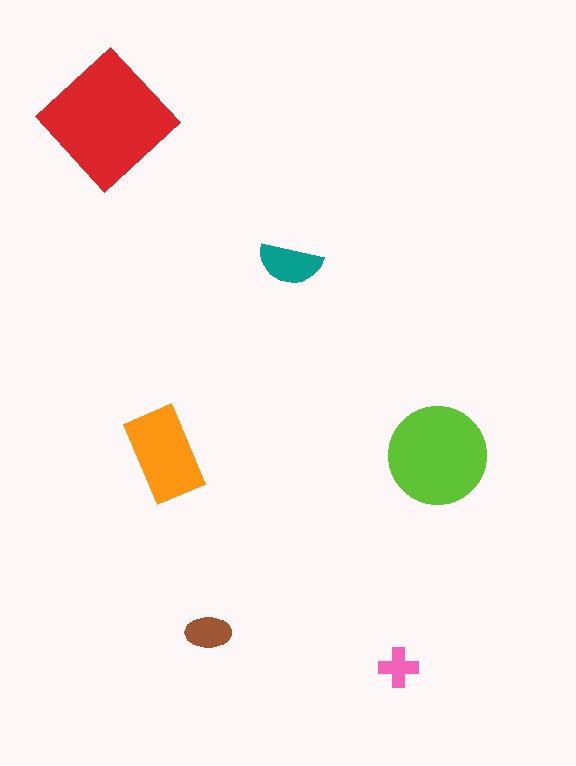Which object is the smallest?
The pink cross.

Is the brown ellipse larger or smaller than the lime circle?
Smaller.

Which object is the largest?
The red diamond.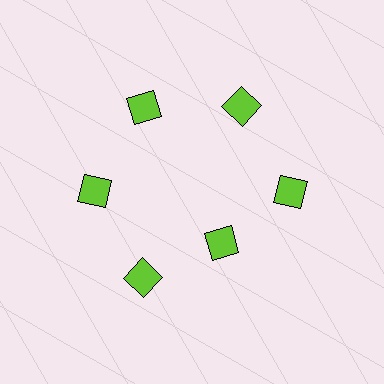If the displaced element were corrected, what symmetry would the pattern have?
It would have 6-fold rotational symmetry — the pattern would map onto itself every 60 degrees.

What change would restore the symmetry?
The symmetry would be restored by moving it outward, back onto the ring so that all 6 diamonds sit at equal angles and equal distance from the center.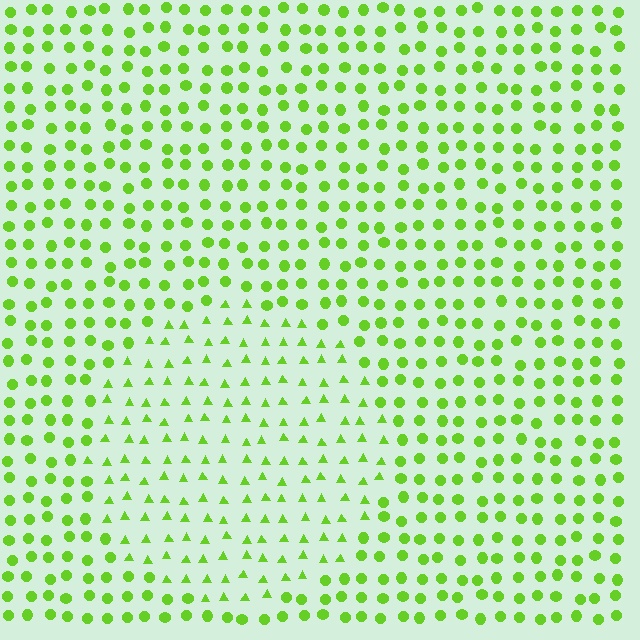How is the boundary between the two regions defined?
The boundary is defined by a change in element shape: triangles inside vs. circles outside. All elements share the same color and spacing.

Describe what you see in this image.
The image is filled with small lime elements arranged in a uniform grid. A circle-shaped region contains triangles, while the surrounding area contains circles. The boundary is defined purely by the change in element shape.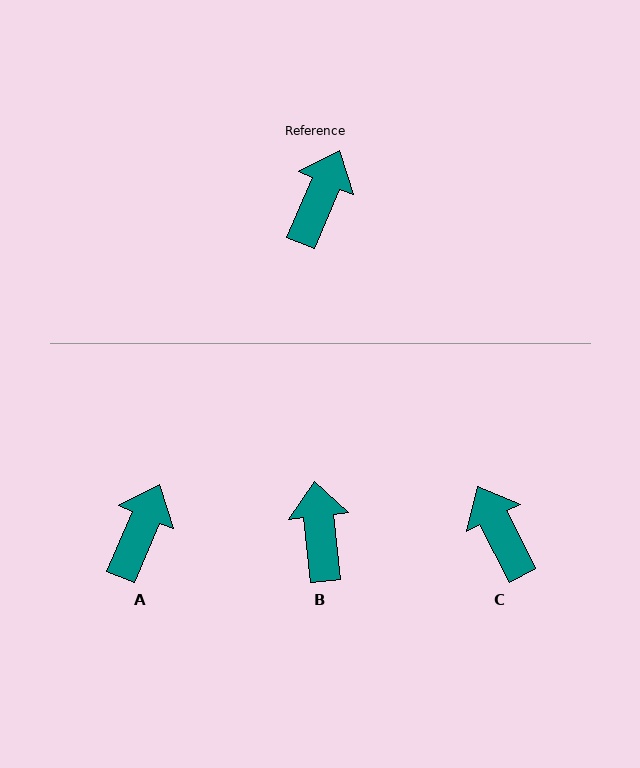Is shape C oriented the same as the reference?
No, it is off by about 50 degrees.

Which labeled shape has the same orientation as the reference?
A.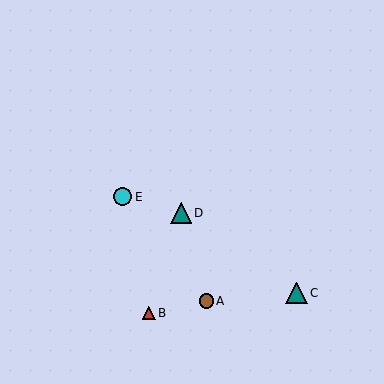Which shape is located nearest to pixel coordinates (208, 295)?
The brown circle (labeled A) at (206, 301) is nearest to that location.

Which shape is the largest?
The teal triangle (labeled C) is the largest.